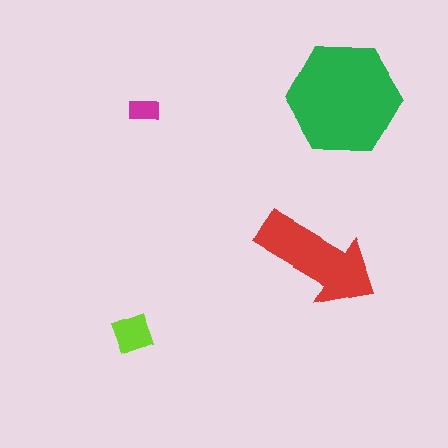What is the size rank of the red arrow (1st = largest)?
2nd.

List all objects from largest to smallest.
The green hexagon, the red arrow, the lime diamond, the magenta rectangle.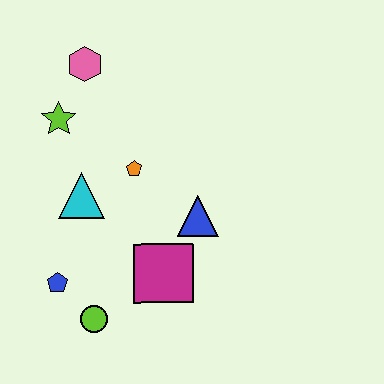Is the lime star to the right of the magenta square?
No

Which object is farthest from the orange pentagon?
The lime circle is farthest from the orange pentagon.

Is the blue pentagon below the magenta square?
Yes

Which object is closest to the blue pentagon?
The lime circle is closest to the blue pentagon.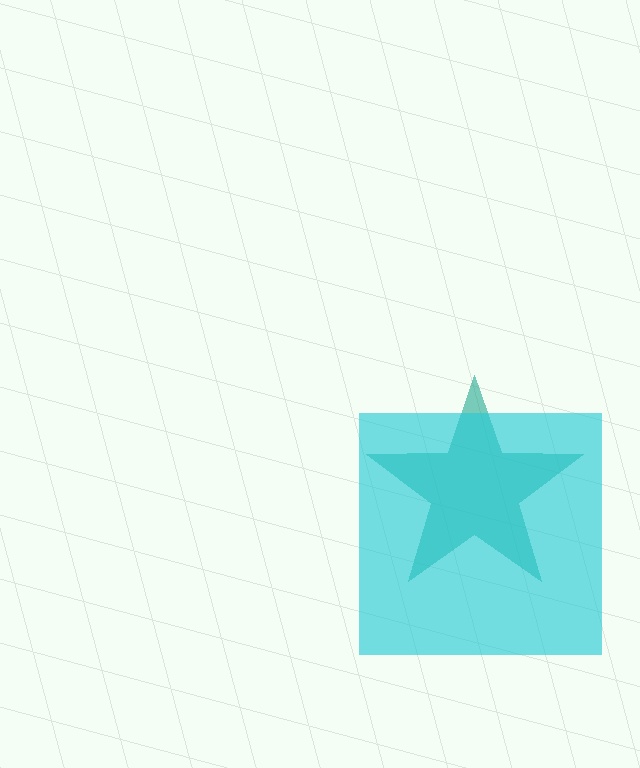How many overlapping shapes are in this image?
There are 2 overlapping shapes in the image.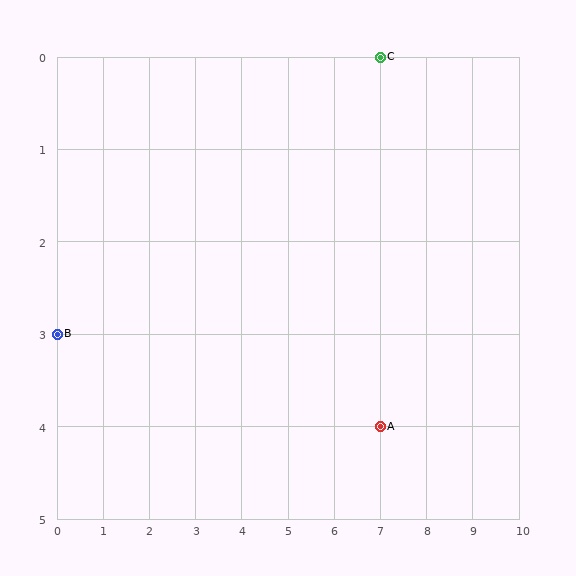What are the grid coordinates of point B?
Point B is at grid coordinates (0, 3).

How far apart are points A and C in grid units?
Points A and C are 4 rows apart.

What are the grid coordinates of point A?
Point A is at grid coordinates (7, 4).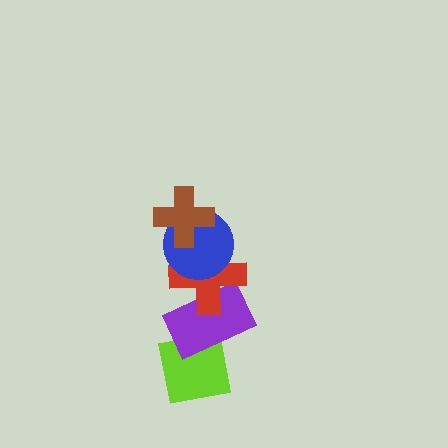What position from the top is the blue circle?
The blue circle is 2nd from the top.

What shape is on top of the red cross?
The blue circle is on top of the red cross.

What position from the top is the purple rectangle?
The purple rectangle is 4th from the top.